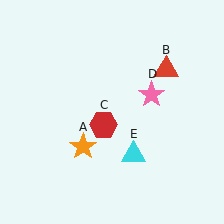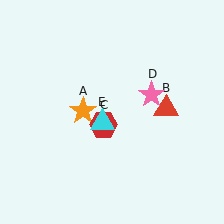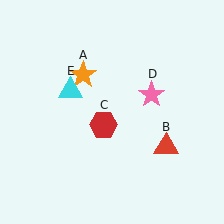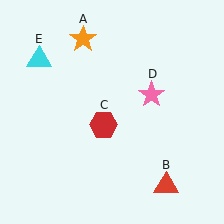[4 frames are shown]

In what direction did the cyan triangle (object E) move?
The cyan triangle (object E) moved up and to the left.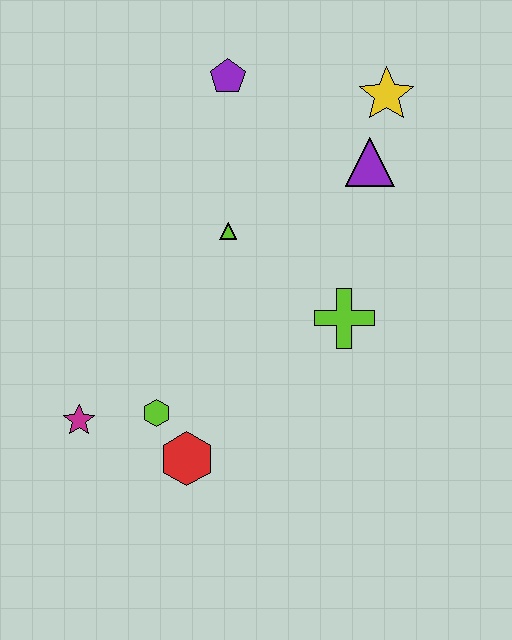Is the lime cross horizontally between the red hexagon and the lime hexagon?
No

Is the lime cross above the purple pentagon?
No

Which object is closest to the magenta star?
The lime hexagon is closest to the magenta star.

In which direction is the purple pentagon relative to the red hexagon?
The purple pentagon is above the red hexagon.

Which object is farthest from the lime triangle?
The magenta star is farthest from the lime triangle.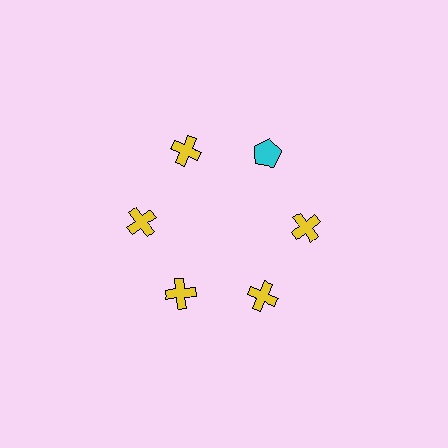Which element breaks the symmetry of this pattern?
The cyan pentagon at roughly the 1 o'clock position breaks the symmetry. All other shapes are yellow crosses.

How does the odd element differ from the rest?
It differs in both color (cyan instead of yellow) and shape (pentagon instead of cross).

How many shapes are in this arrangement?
There are 6 shapes arranged in a ring pattern.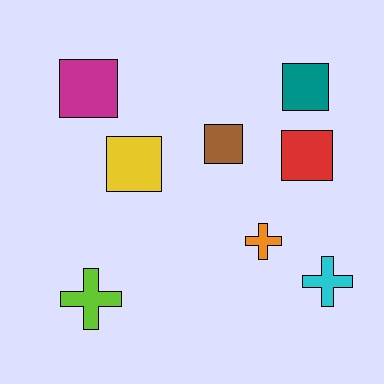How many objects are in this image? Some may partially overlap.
There are 8 objects.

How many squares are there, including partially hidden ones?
There are 5 squares.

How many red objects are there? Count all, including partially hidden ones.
There is 1 red object.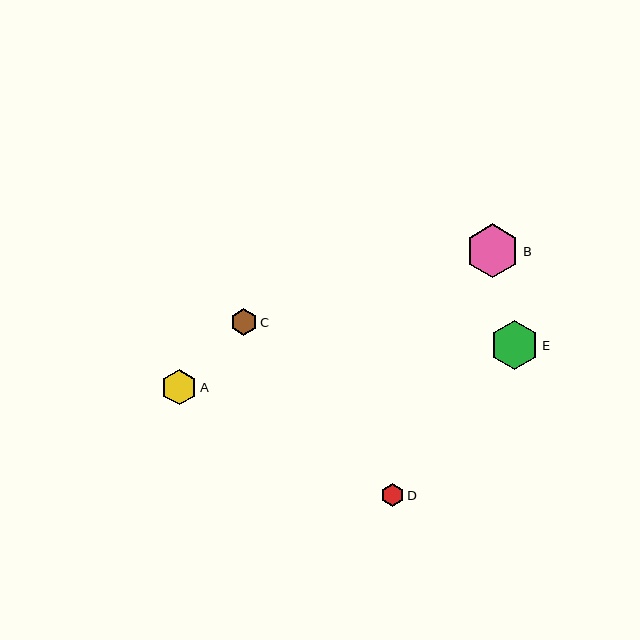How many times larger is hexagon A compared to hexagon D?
Hexagon A is approximately 1.5 times the size of hexagon D.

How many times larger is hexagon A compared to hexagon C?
Hexagon A is approximately 1.3 times the size of hexagon C.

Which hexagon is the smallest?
Hexagon D is the smallest with a size of approximately 23 pixels.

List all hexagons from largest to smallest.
From largest to smallest: B, E, A, C, D.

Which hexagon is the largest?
Hexagon B is the largest with a size of approximately 54 pixels.